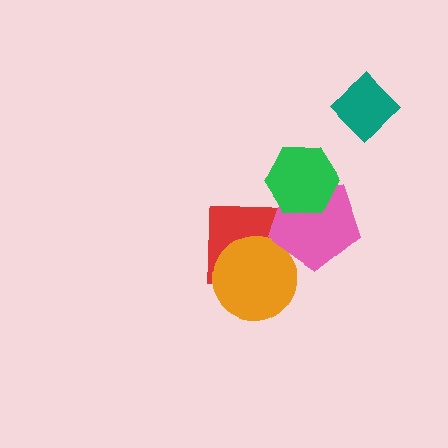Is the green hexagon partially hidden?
No, no other shape covers it.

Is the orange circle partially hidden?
Yes, it is partially covered by another shape.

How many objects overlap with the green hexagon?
1 object overlaps with the green hexagon.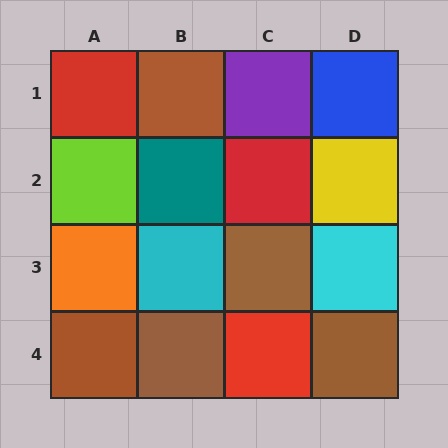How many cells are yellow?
1 cell is yellow.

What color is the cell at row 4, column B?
Brown.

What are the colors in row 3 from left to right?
Orange, cyan, brown, cyan.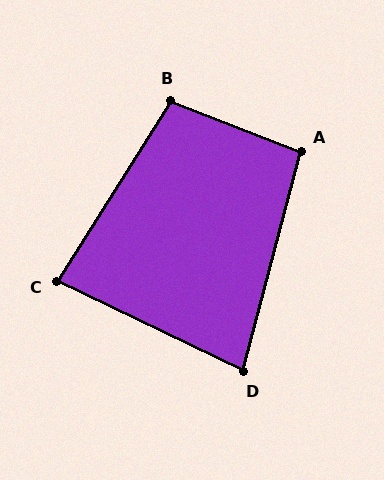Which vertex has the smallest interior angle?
D, at approximately 79 degrees.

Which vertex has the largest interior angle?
B, at approximately 101 degrees.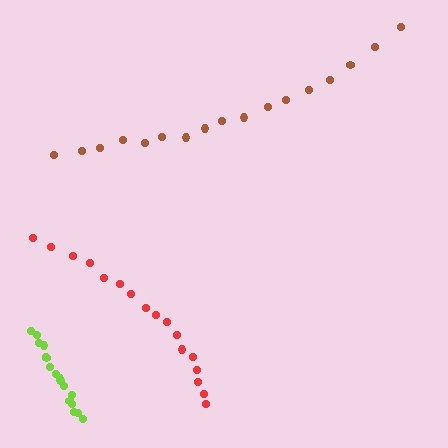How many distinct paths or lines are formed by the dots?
There are 3 distinct paths.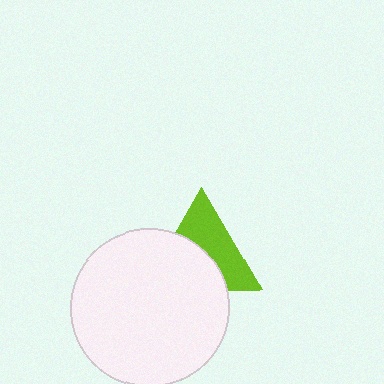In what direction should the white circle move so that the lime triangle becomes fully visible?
The white circle should move down. That is the shortest direction to clear the overlap and leave the lime triangle fully visible.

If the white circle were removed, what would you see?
You would see the complete lime triangle.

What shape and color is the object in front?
The object in front is a white circle.